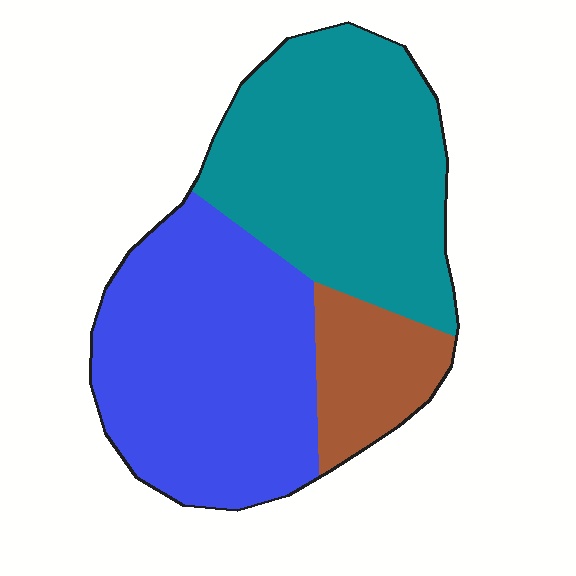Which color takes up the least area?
Brown, at roughly 15%.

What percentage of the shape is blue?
Blue covers 44% of the shape.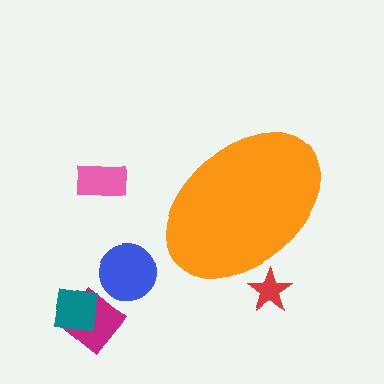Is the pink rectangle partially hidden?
No, the pink rectangle is fully visible.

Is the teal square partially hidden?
No, the teal square is fully visible.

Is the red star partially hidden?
Yes, the red star is partially hidden behind the orange ellipse.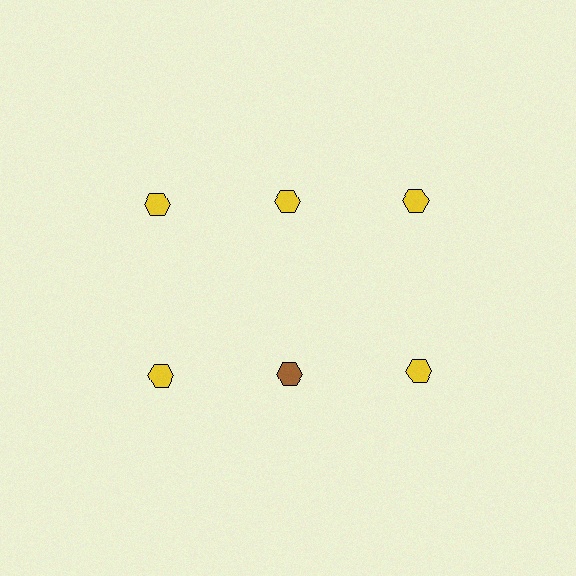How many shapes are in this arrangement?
There are 6 shapes arranged in a grid pattern.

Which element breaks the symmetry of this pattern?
The brown hexagon in the second row, second from left column breaks the symmetry. All other shapes are yellow hexagons.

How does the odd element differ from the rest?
It has a different color: brown instead of yellow.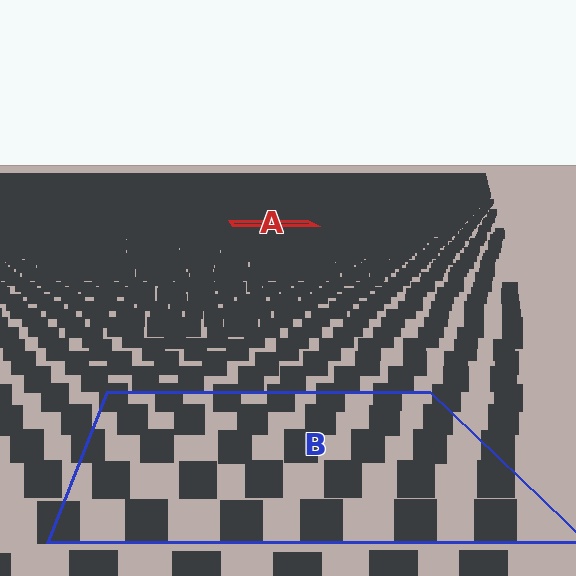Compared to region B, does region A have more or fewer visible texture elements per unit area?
Region A has more texture elements per unit area — they are packed more densely because it is farther away.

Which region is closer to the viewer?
Region B is closer. The texture elements there are larger and more spread out.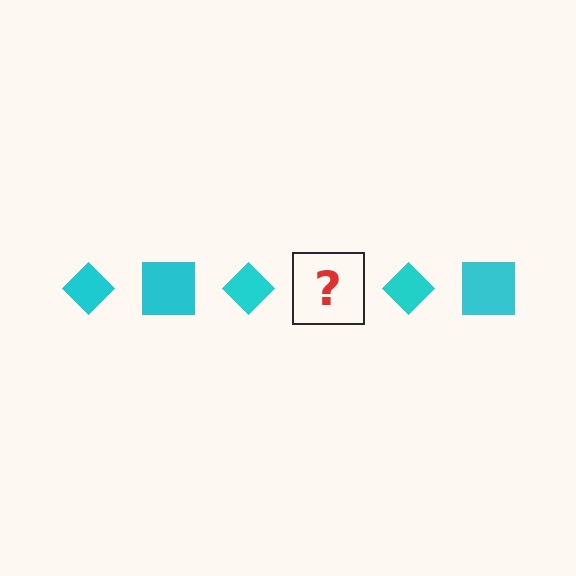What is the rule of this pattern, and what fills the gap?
The rule is that the pattern cycles through diamond, square shapes in cyan. The gap should be filled with a cyan square.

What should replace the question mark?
The question mark should be replaced with a cyan square.